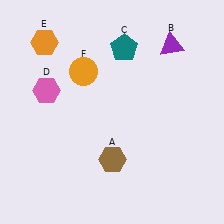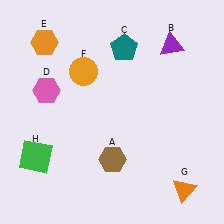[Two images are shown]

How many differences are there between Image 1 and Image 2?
There are 2 differences between the two images.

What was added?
An orange triangle (G), a green square (H) were added in Image 2.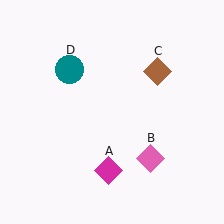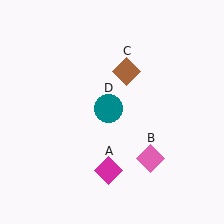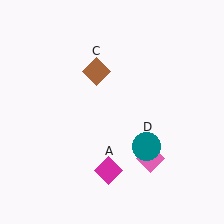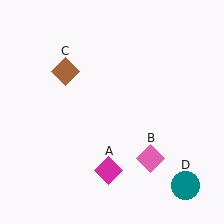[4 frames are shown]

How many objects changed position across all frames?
2 objects changed position: brown diamond (object C), teal circle (object D).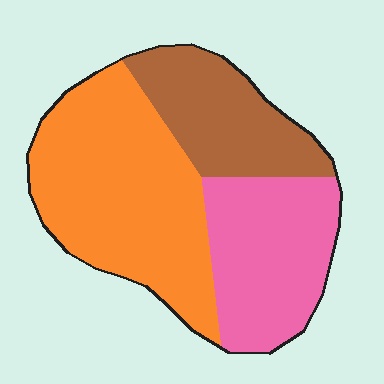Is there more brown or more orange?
Orange.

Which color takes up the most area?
Orange, at roughly 45%.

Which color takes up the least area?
Brown, at roughly 25%.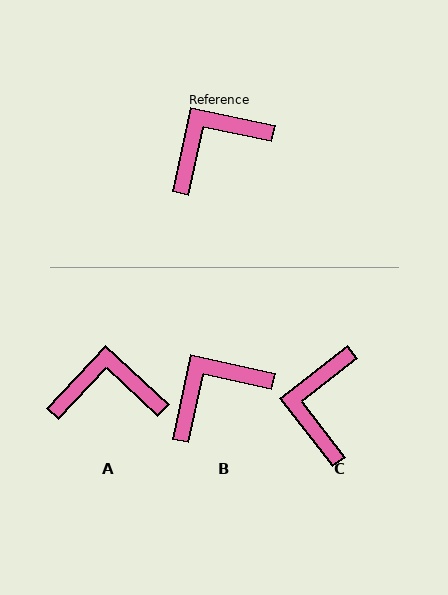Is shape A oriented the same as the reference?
No, it is off by about 31 degrees.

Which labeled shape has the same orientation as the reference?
B.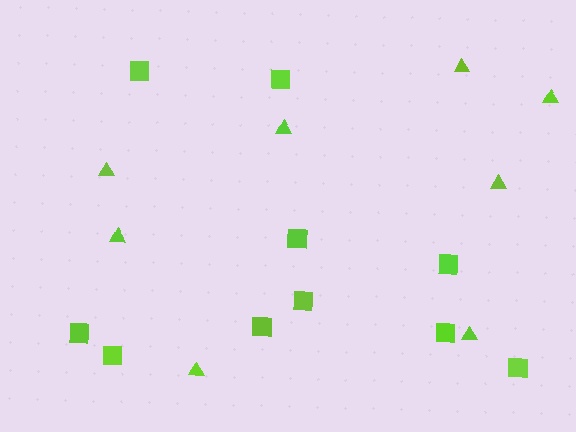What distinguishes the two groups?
There are 2 groups: one group of squares (10) and one group of triangles (8).